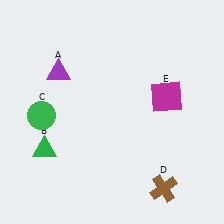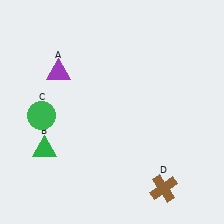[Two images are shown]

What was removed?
The magenta square (E) was removed in Image 2.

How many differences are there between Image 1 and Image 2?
There is 1 difference between the two images.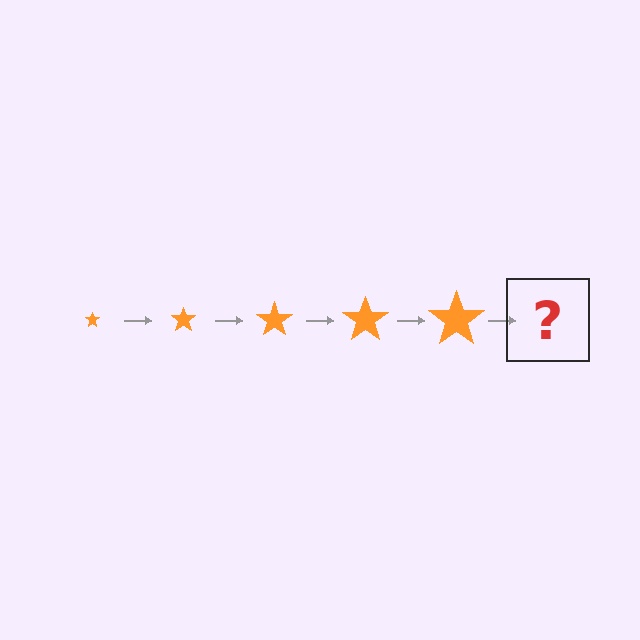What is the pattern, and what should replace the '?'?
The pattern is that the star gets progressively larger each step. The '?' should be an orange star, larger than the previous one.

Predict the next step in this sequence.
The next step is an orange star, larger than the previous one.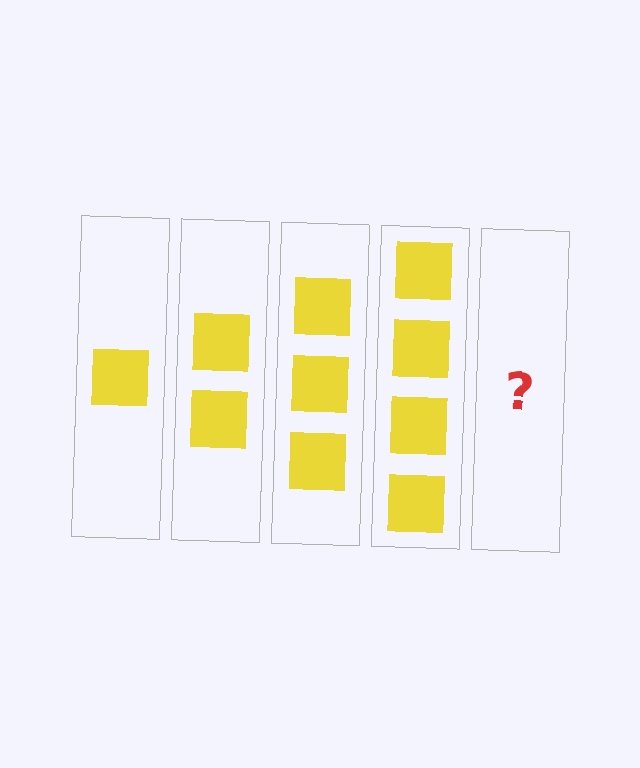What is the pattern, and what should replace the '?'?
The pattern is that each step adds one more square. The '?' should be 5 squares.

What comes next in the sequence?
The next element should be 5 squares.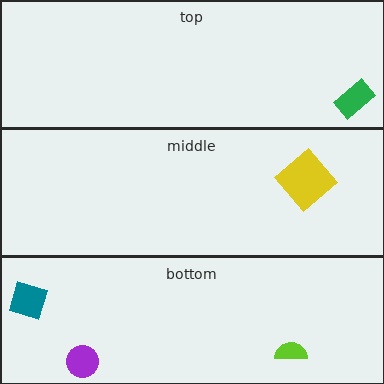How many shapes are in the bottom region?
3.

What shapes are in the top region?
The green rectangle.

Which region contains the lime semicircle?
The bottom region.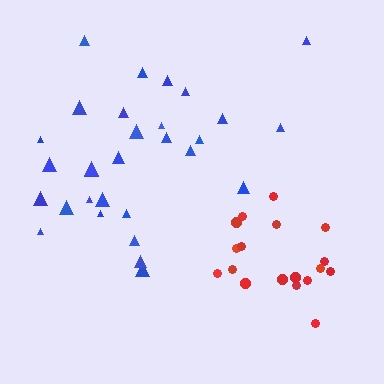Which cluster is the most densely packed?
Red.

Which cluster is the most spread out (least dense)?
Blue.